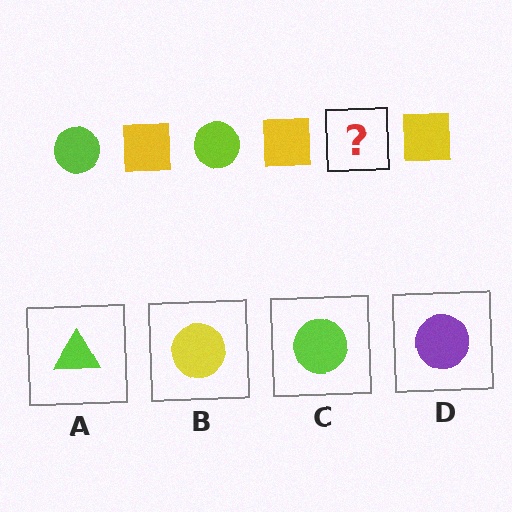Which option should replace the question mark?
Option C.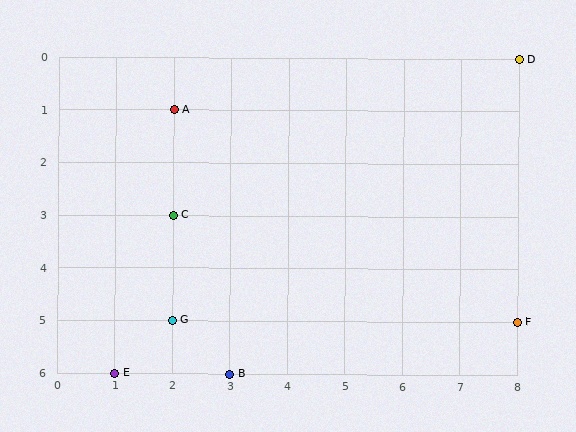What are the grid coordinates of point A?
Point A is at grid coordinates (2, 1).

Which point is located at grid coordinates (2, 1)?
Point A is at (2, 1).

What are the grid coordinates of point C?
Point C is at grid coordinates (2, 3).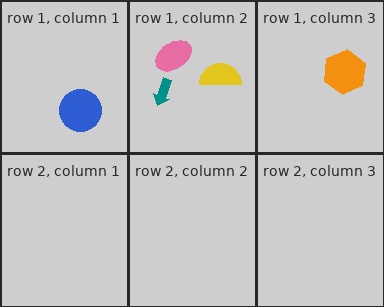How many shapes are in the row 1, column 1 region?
1.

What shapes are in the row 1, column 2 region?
The teal arrow, the pink ellipse, the yellow semicircle.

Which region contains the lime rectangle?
The row 1, column 3 region.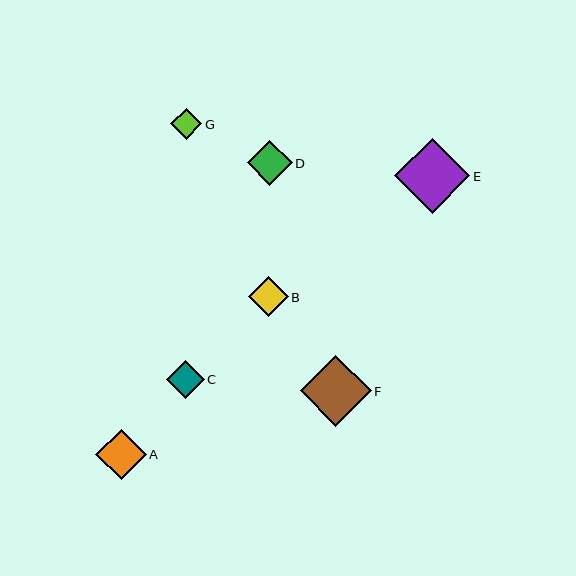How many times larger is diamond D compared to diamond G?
Diamond D is approximately 1.4 times the size of diamond G.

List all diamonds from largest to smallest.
From largest to smallest: E, F, A, D, B, C, G.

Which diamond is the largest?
Diamond E is the largest with a size of approximately 75 pixels.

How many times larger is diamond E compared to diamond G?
Diamond E is approximately 2.4 times the size of diamond G.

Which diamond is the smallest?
Diamond G is the smallest with a size of approximately 31 pixels.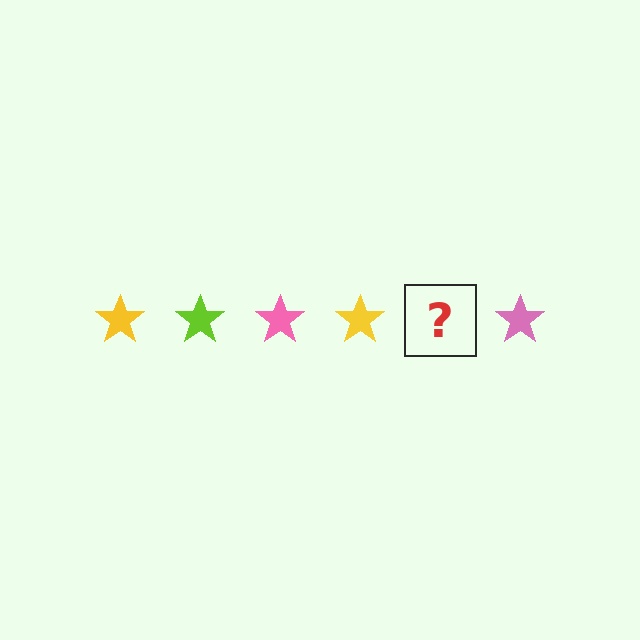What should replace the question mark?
The question mark should be replaced with a lime star.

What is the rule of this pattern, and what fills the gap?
The rule is that the pattern cycles through yellow, lime, pink stars. The gap should be filled with a lime star.